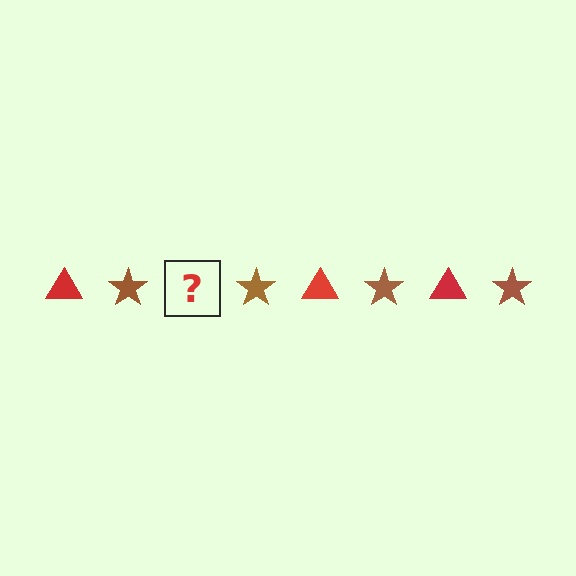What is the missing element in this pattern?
The missing element is a red triangle.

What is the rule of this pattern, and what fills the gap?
The rule is that the pattern alternates between red triangle and brown star. The gap should be filled with a red triangle.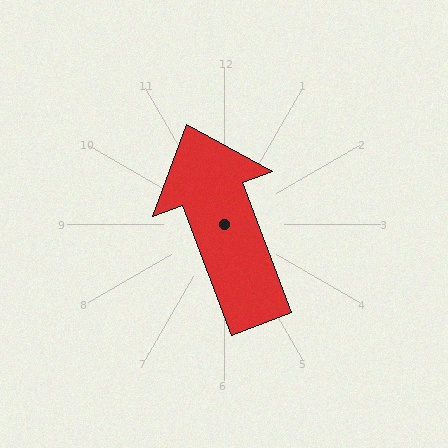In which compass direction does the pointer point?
North.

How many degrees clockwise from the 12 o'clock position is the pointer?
Approximately 339 degrees.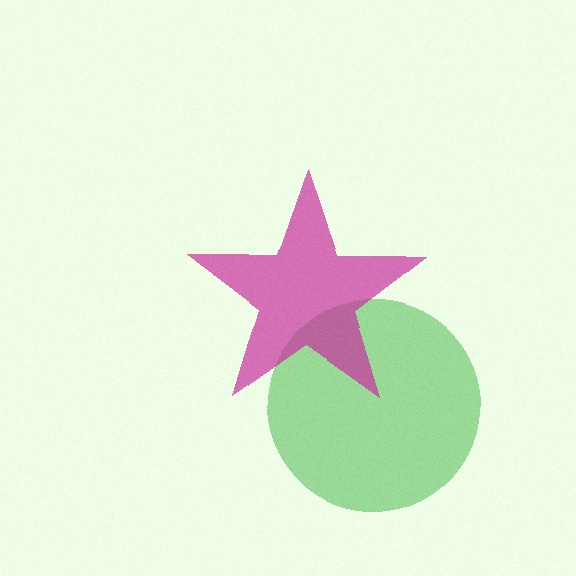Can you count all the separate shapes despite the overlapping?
Yes, there are 2 separate shapes.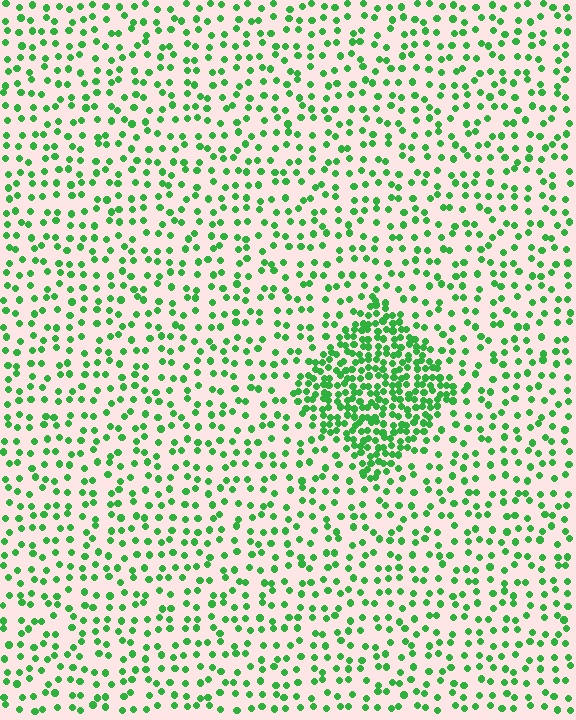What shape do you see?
I see a diamond.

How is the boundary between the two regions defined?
The boundary is defined by a change in element density (approximately 2.7x ratio). All elements are the same color, size, and shape.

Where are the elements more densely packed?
The elements are more densely packed inside the diamond boundary.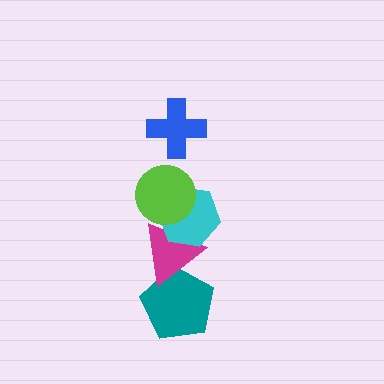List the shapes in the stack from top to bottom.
From top to bottom: the blue cross, the lime circle, the cyan hexagon, the magenta triangle, the teal pentagon.